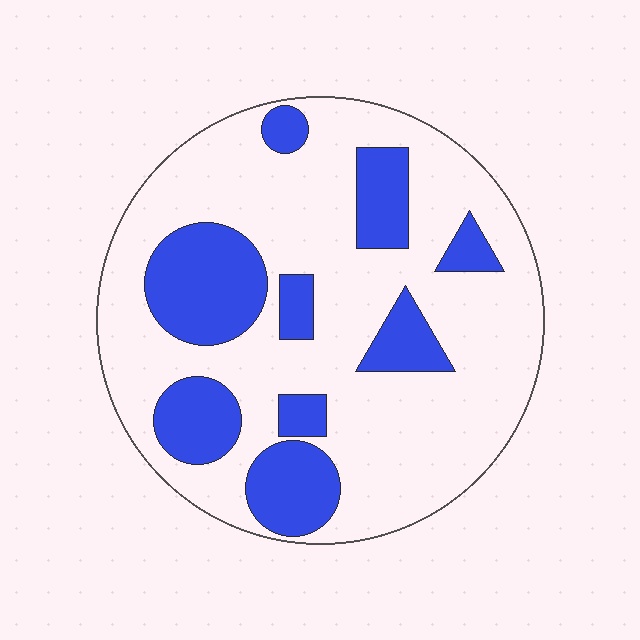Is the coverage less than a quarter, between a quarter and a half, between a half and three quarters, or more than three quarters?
Between a quarter and a half.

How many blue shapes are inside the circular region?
9.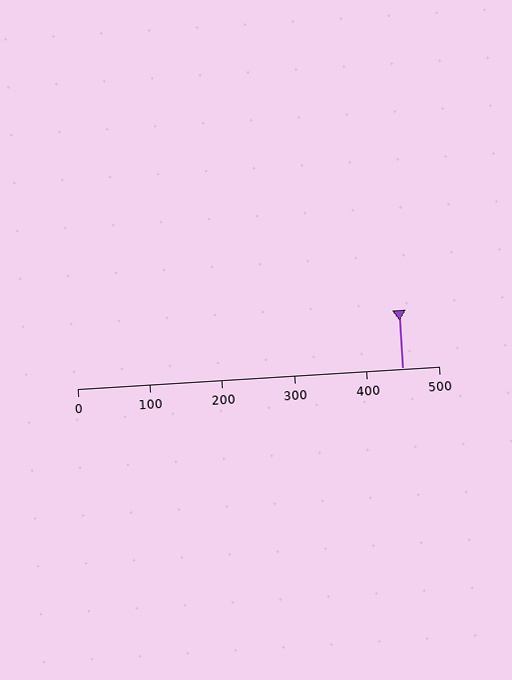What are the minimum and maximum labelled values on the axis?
The axis runs from 0 to 500.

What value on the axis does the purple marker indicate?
The marker indicates approximately 450.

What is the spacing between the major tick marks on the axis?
The major ticks are spaced 100 apart.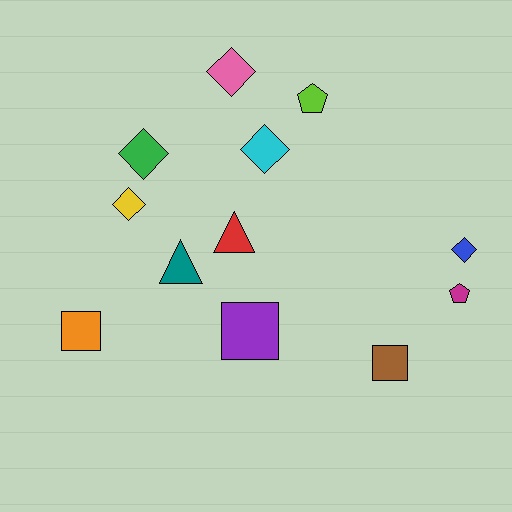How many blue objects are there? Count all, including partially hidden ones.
There is 1 blue object.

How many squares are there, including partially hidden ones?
There are 3 squares.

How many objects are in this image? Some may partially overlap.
There are 12 objects.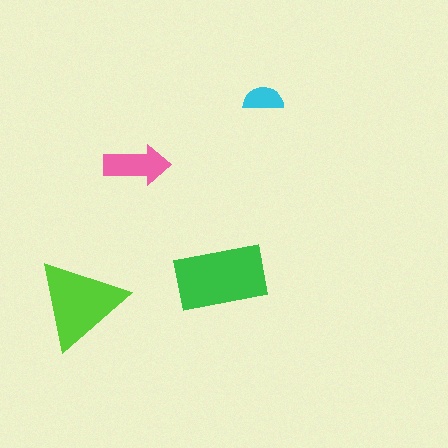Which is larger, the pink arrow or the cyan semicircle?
The pink arrow.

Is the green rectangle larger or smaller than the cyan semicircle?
Larger.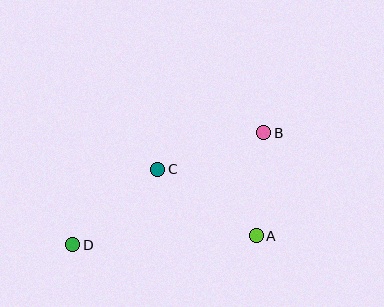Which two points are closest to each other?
Points A and B are closest to each other.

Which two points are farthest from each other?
Points B and D are farthest from each other.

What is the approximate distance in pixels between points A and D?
The distance between A and D is approximately 184 pixels.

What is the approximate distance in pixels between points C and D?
The distance between C and D is approximately 114 pixels.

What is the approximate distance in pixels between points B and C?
The distance between B and C is approximately 112 pixels.